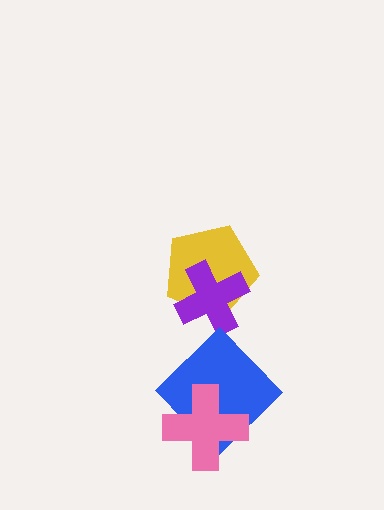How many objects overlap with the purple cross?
1 object overlaps with the purple cross.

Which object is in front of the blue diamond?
The pink cross is in front of the blue diamond.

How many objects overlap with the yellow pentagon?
1 object overlaps with the yellow pentagon.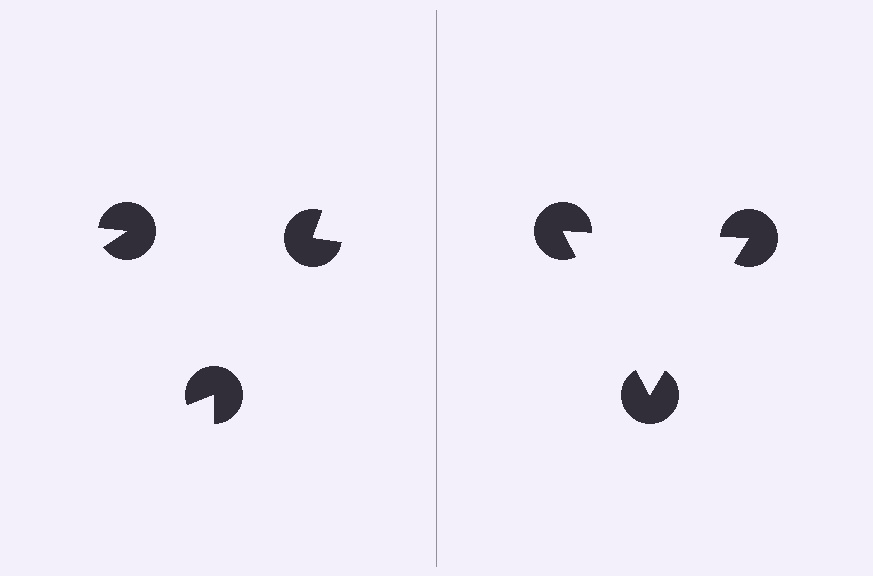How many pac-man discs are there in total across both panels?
6 — 3 on each side.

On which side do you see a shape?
An illusory triangle appears on the right side. On the left side the wedge cuts are rotated, so no coherent shape forms.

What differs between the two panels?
The pac-man discs are positioned identically on both sides; only the wedge orientations differ. On the right they align to a triangle; on the left they are misaligned.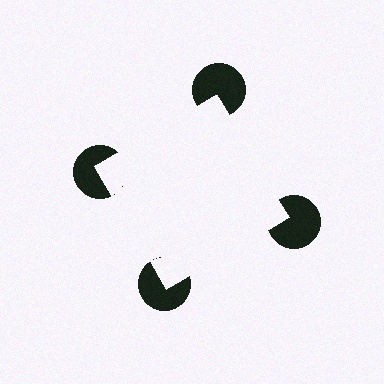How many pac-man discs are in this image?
There are 4 — one at each vertex of the illusory square.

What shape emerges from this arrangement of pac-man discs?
An illusory square — its edges are inferred from the aligned wedge cuts in the pac-man discs, not physically drawn.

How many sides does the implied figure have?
4 sides.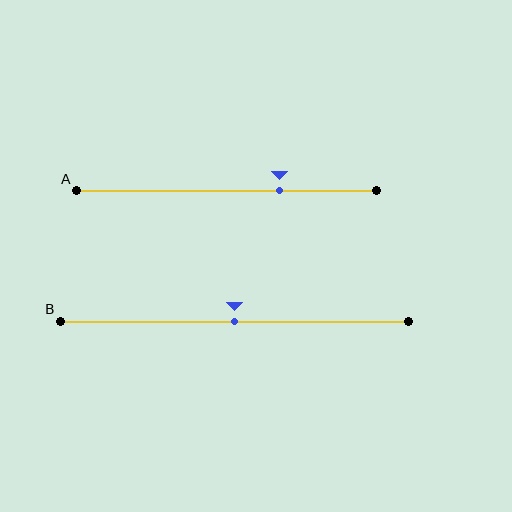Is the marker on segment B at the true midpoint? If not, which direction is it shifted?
Yes, the marker on segment B is at the true midpoint.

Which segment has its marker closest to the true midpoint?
Segment B has its marker closest to the true midpoint.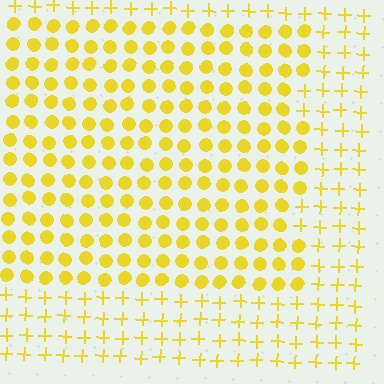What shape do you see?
I see a rectangle.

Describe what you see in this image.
The image is filled with small yellow elements arranged in a uniform grid. A rectangle-shaped region contains circles, while the surrounding area contains plus signs. The boundary is defined purely by the change in element shape.